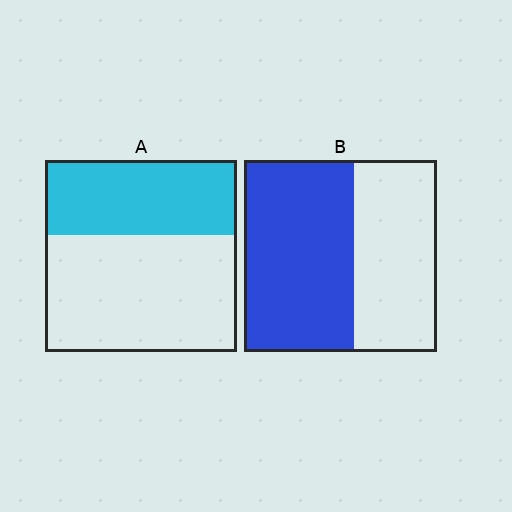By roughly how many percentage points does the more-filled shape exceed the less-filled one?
By roughly 20 percentage points (B over A).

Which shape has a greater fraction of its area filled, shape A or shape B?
Shape B.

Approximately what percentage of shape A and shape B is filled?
A is approximately 40% and B is approximately 55%.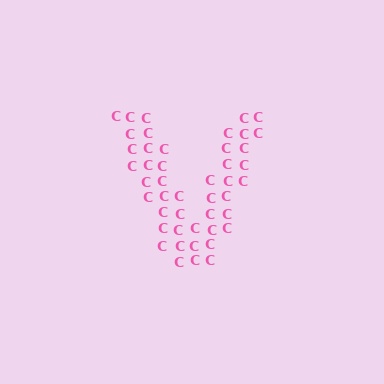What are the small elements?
The small elements are letter C's.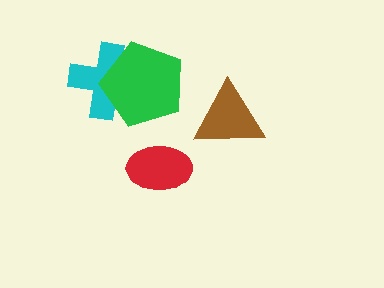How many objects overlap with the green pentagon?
1 object overlaps with the green pentagon.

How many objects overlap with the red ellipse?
0 objects overlap with the red ellipse.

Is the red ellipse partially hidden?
No, no other shape covers it.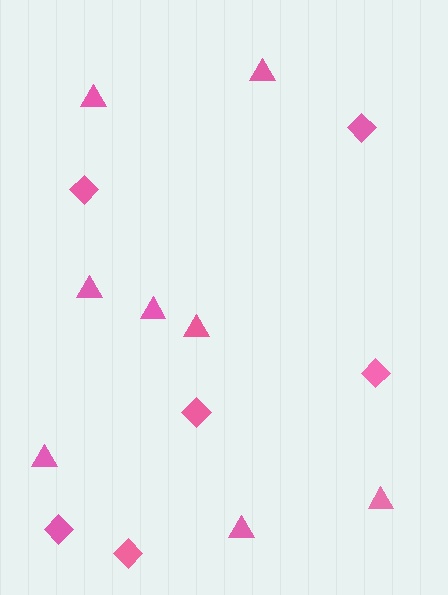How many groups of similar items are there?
There are 2 groups: one group of diamonds (6) and one group of triangles (8).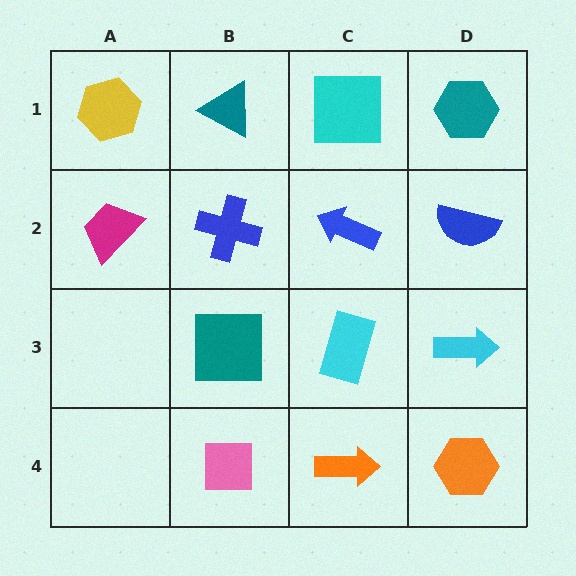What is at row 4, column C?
An orange arrow.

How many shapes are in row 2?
4 shapes.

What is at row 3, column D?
A cyan arrow.